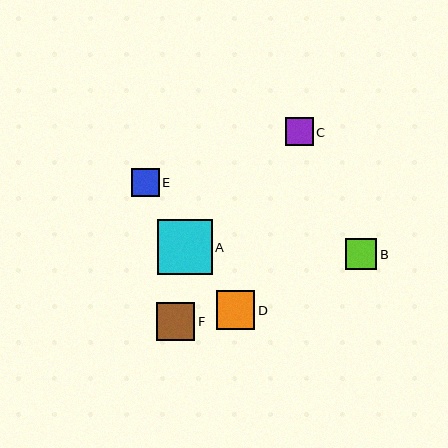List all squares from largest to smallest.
From largest to smallest: A, D, F, B, E, C.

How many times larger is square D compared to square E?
Square D is approximately 1.4 times the size of square E.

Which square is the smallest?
Square C is the smallest with a size of approximately 28 pixels.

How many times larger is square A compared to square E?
Square A is approximately 2.0 times the size of square E.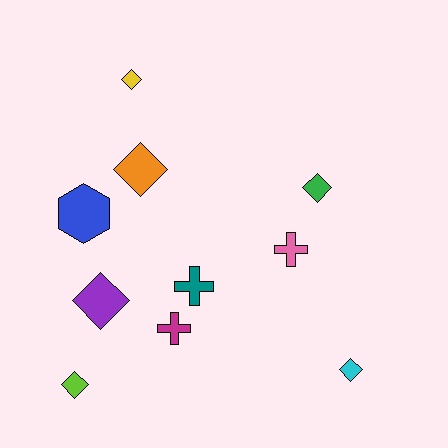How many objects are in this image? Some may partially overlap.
There are 10 objects.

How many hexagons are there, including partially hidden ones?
There is 1 hexagon.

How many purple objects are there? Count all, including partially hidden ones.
There is 1 purple object.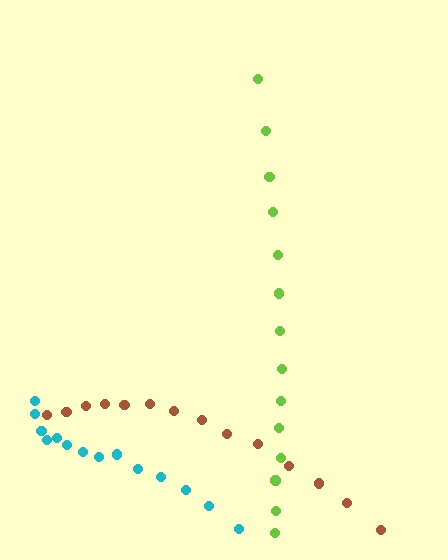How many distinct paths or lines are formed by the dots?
There are 3 distinct paths.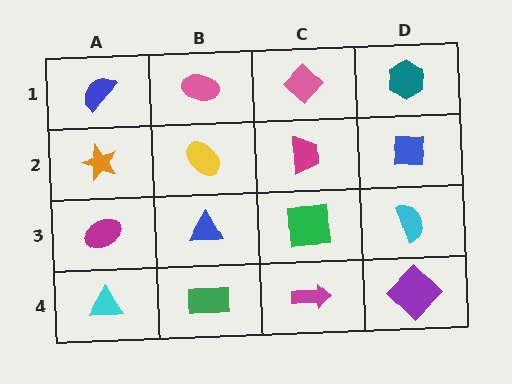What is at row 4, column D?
A purple diamond.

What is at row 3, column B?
A blue triangle.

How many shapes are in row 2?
4 shapes.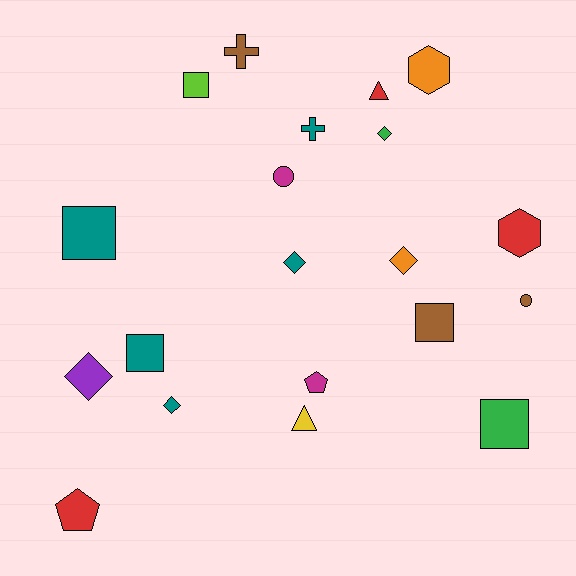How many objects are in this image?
There are 20 objects.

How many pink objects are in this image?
There are no pink objects.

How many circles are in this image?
There are 2 circles.